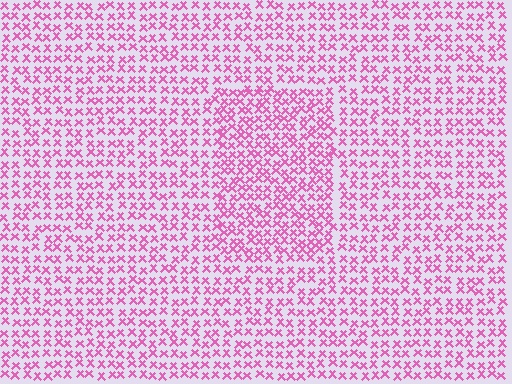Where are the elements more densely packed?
The elements are more densely packed inside the rectangle boundary.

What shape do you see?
I see a rectangle.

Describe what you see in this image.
The image contains small pink elements arranged at two different densities. A rectangle-shaped region is visible where the elements are more densely packed than the surrounding area.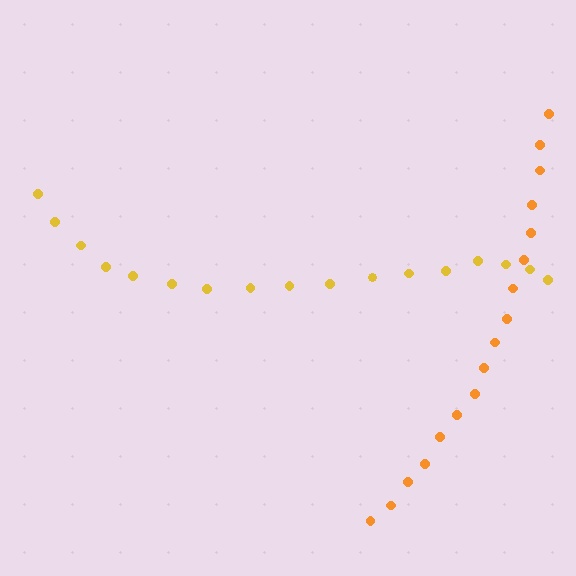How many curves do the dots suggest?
There are 2 distinct paths.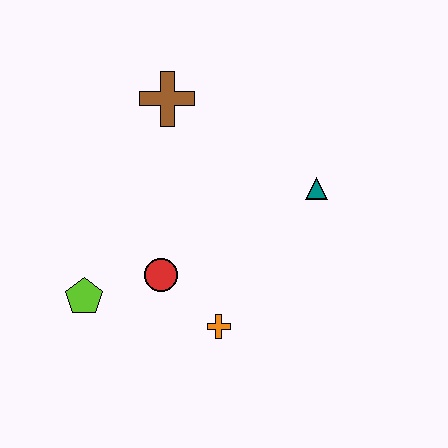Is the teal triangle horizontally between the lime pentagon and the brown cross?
No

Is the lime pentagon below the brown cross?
Yes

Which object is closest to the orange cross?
The red circle is closest to the orange cross.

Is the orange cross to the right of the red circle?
Yes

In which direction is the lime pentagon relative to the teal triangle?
The lime pentagon is to the left of the teal triangle.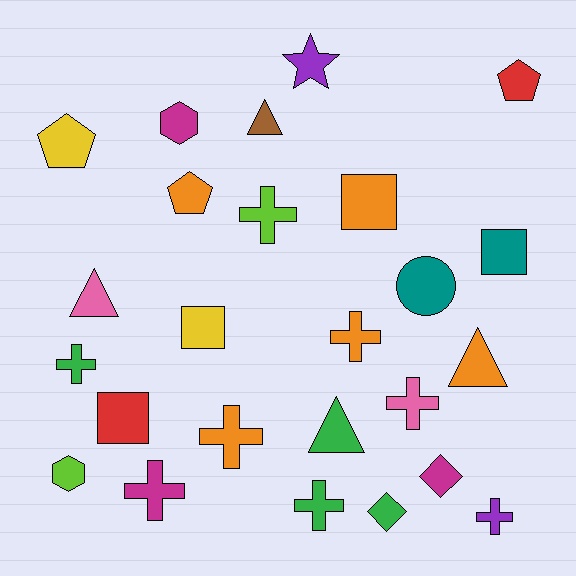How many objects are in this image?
There are 25 objects.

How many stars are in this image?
There is 1 star.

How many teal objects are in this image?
There are 2 teal objects.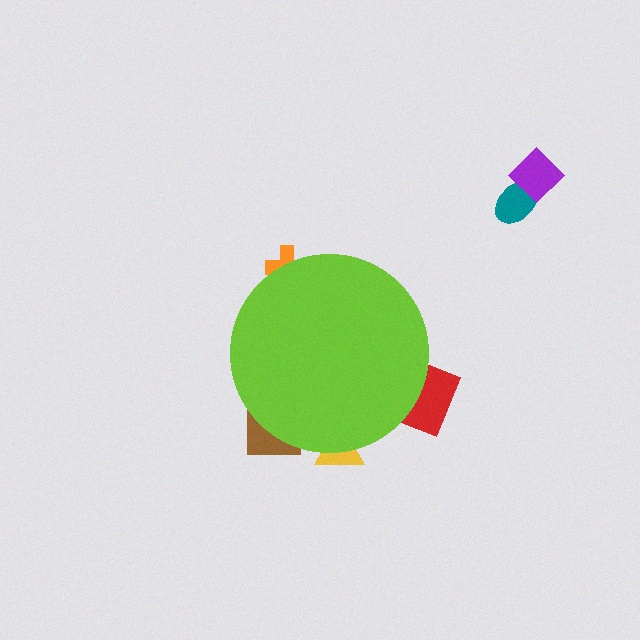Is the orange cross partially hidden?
Yes, the orange cross is partially hidden behind the lime circle.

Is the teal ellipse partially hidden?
No, the teal ellipse is fully visible.